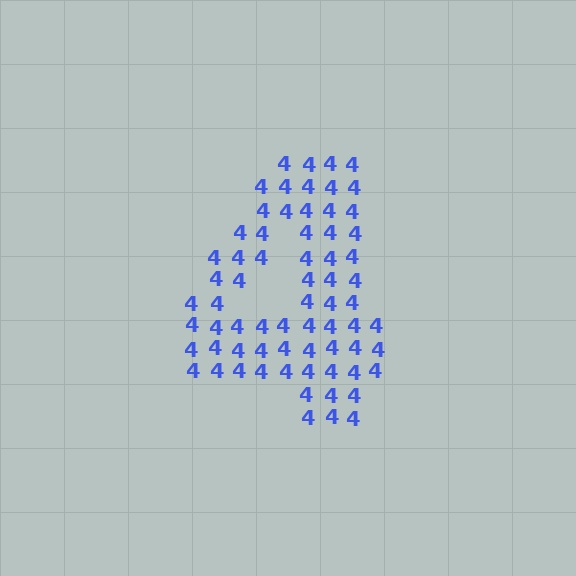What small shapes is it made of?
It is made of small digit 4's.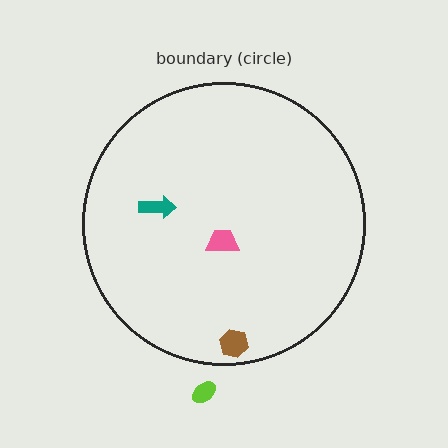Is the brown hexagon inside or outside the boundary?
Inside.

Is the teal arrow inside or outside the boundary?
Inside.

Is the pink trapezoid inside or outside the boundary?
Inside.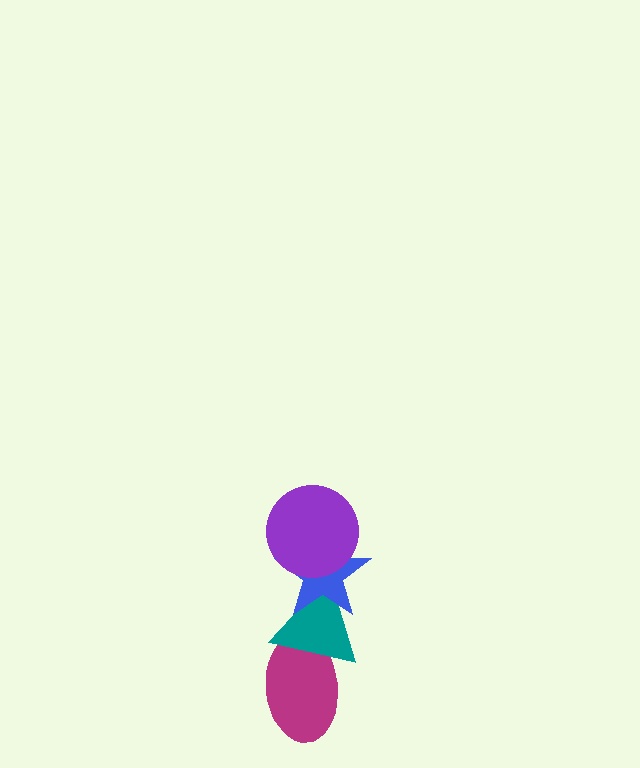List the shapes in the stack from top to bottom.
From top to bottom: the purple circle, the blue star, the teal triangle, the magenta ellipse.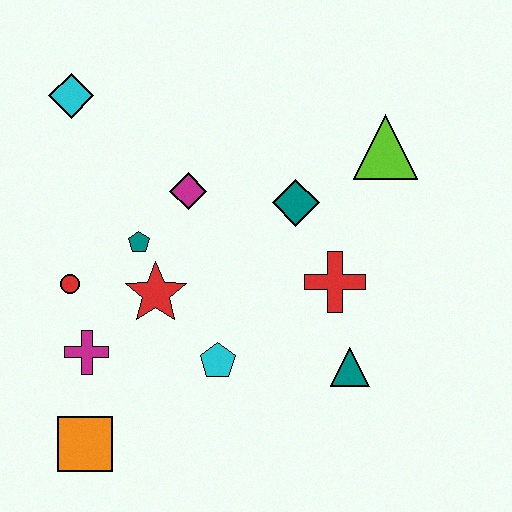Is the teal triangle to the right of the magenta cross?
Yes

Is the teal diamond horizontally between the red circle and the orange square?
No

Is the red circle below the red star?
No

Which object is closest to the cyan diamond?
The magenta diamond is closest to the cyan diamond.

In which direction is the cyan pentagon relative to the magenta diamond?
The cyan pentagon is below the magenta diamond.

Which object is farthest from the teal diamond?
The orange square is farthest from the teal diamond.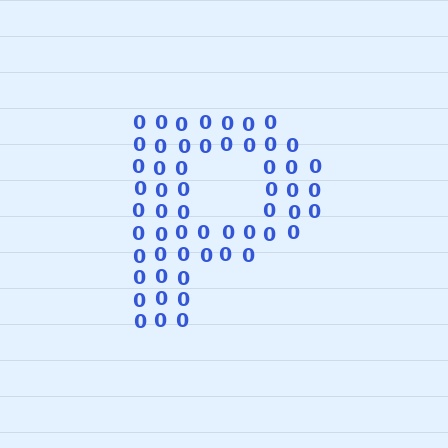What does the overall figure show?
The overall figure shows the letter P.